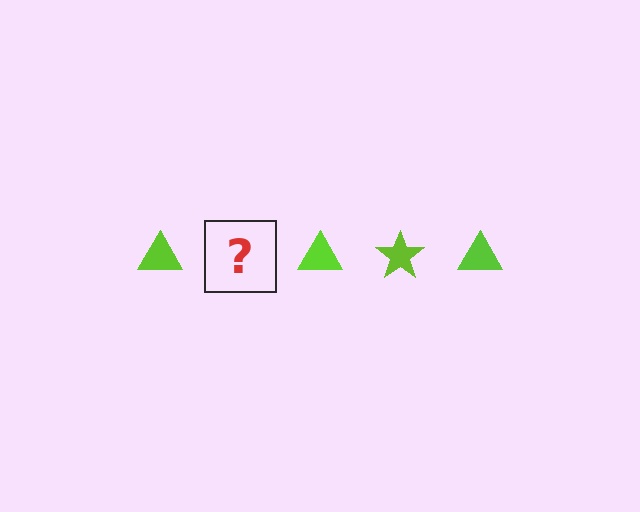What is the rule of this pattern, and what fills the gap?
The rule is that the pattern cycles through triangle, star shapes in lime. The gap should be filled with a lime star.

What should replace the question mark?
The question mark should be replaced with a lime star.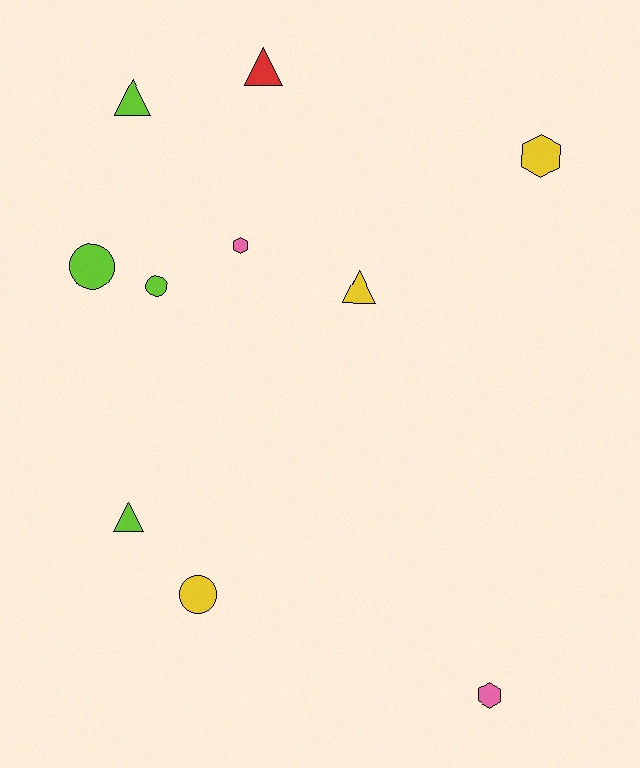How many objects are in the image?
There are 10 objects.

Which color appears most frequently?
Lime, with 4 objects.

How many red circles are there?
There are no red circles.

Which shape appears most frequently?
Triangle, with 4 objects.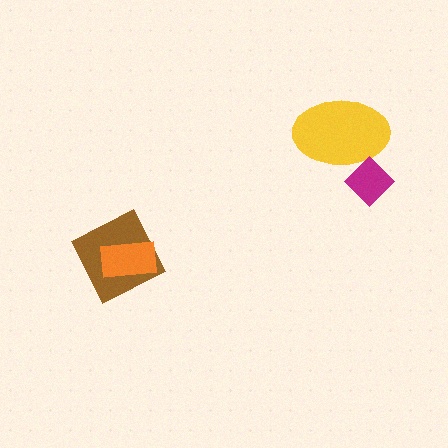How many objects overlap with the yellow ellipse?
1 object overlaps with the yellow ellipse.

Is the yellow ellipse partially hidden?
Yes, it is partially covered by another shape.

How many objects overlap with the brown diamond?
1 object overlaps with the brown diamond.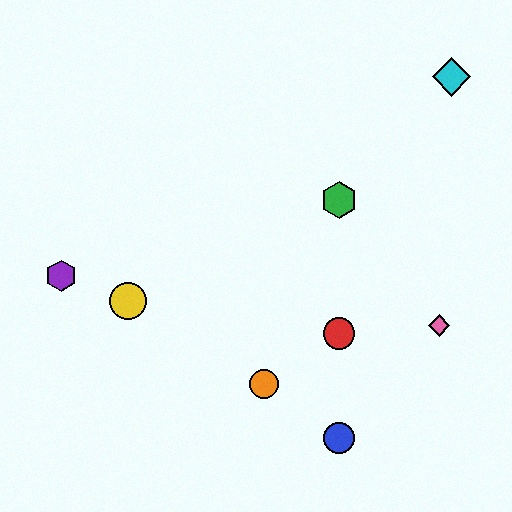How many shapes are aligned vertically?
3 shapes (the red circle, the blue circle, the green hexagon) are aligned vertically.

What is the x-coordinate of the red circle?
The red circle is at x≈339.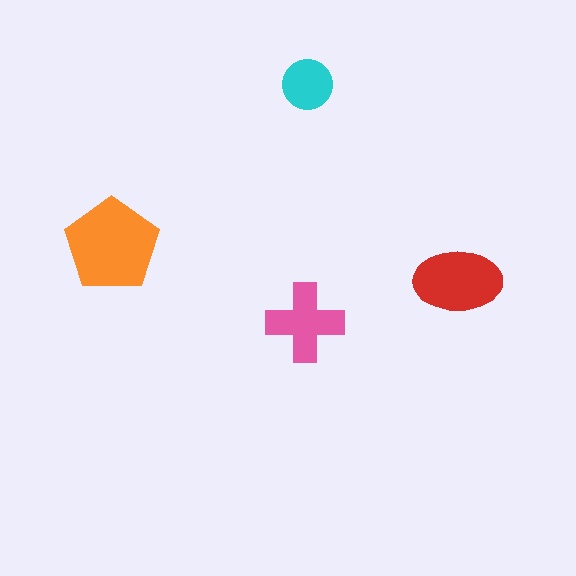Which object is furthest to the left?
The orange pentagon is leftmost.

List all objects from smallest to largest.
The cyan circle, the pink cross, the red ellipse, the orange pentagon.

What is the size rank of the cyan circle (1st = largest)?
4th.